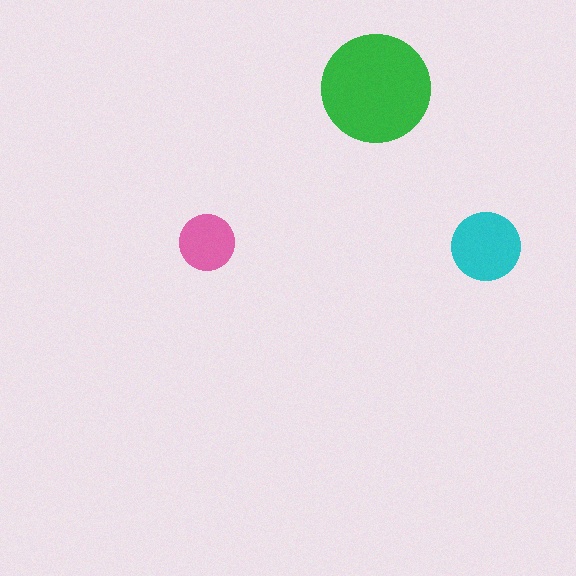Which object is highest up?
The green circle is topmost.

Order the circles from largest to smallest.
the green one, the cyan one, the pink one.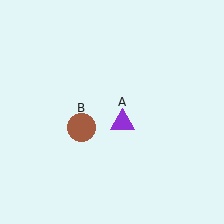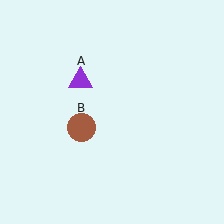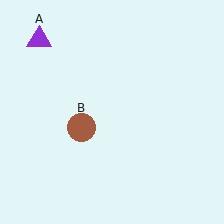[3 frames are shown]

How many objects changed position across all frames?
1 object changed position: purple triangle (object A).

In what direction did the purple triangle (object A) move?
The purple triangle (object A) moved up and to the left.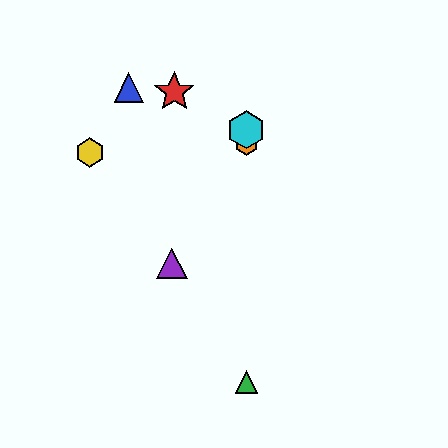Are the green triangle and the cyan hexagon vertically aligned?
Yes, both are at x≈246.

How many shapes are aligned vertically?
3 shapes (the green triangle, the orange hexagon, the cyan hexagon) are aligned vertically.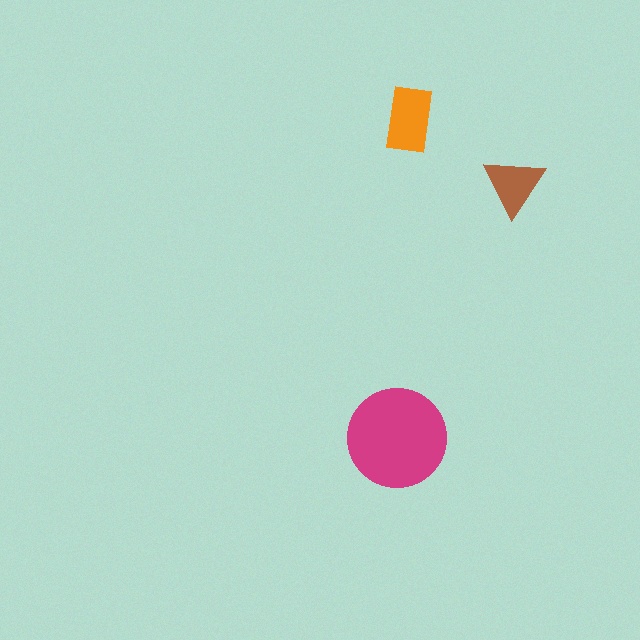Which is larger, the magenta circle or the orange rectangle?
The magenta circle.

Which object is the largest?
The magenta circle.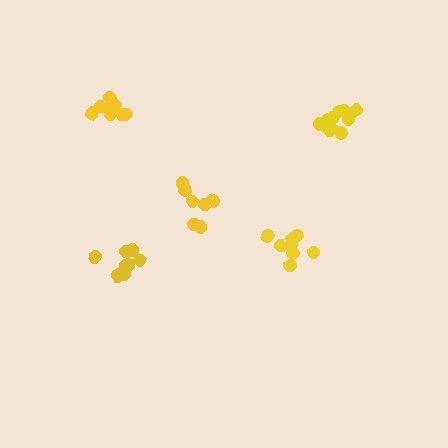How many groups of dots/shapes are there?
There are 5 groups.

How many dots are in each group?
Group 1: 7 dots, Group 2: 8 dots, Group 3: 10 dots, Group 4: 10 dots, Group 5: 9 dots (44 total).